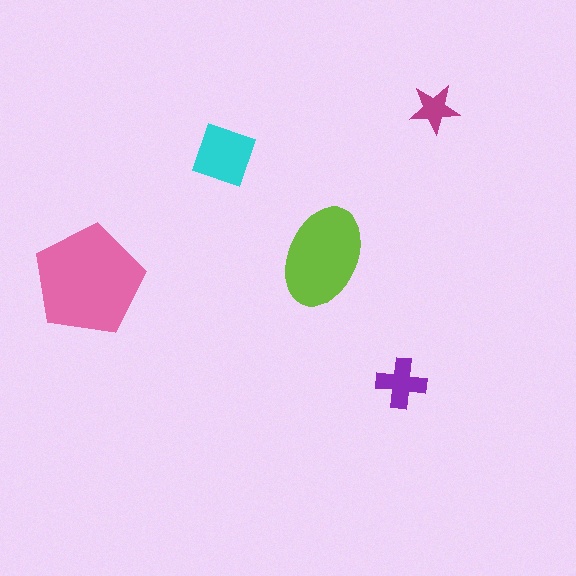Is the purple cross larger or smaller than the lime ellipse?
Smaller.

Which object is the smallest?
The magenta star.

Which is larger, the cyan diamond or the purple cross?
The cyan diamond.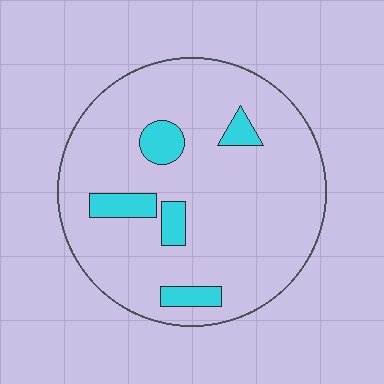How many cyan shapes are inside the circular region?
5.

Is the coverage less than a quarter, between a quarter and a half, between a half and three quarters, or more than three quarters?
Less than a quarter.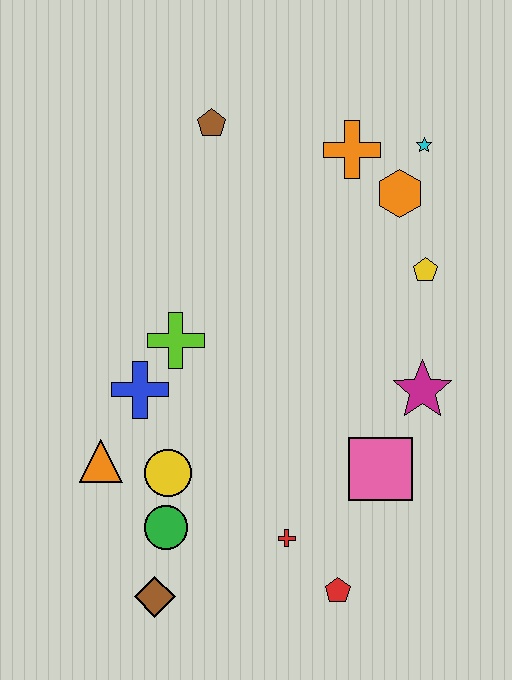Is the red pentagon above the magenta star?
No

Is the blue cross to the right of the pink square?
No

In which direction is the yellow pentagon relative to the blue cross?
The yellow pentagon is to the right of the blue cross.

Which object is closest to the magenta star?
The pink square is closest to the magenta star.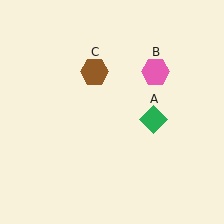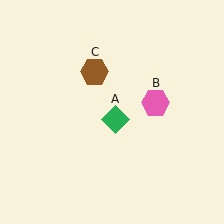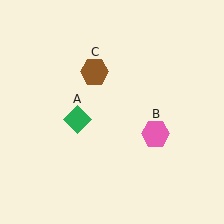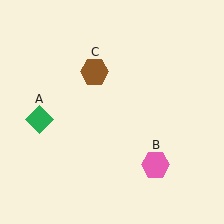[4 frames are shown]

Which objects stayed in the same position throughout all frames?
Brown hexagon (object C) remained stationary.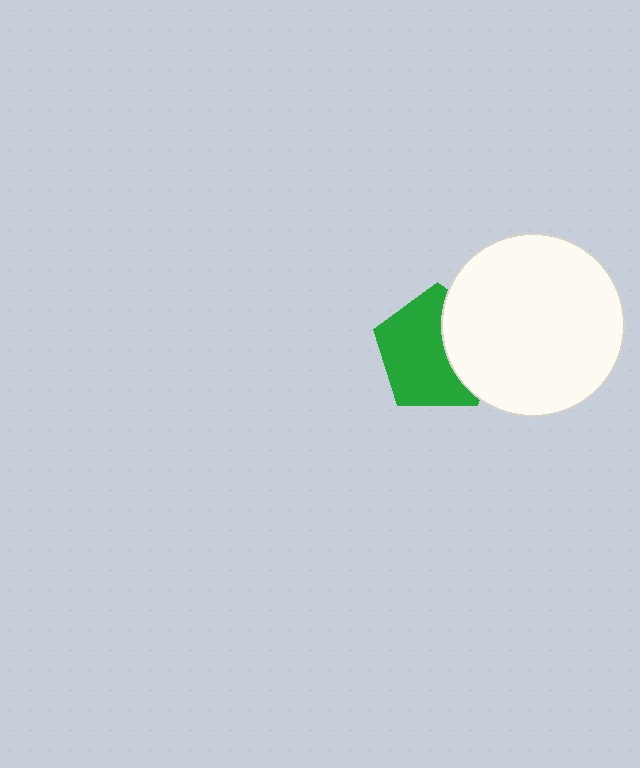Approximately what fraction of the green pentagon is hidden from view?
Roughly 36% of the green pentagon is hidden behind the white circle.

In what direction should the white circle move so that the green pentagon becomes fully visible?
The white circle should move right. That is the shortest direction to clear the overlap and leave the green pentagon fully visible.